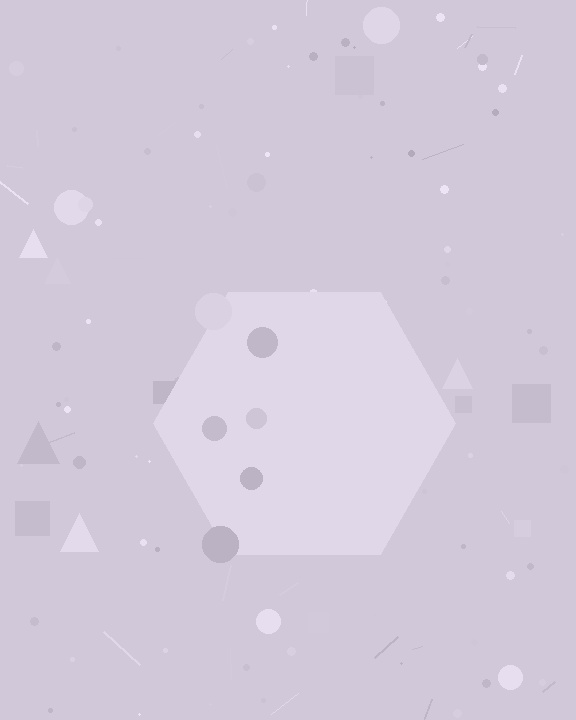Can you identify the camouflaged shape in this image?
The camouflaged shape is a hexagon.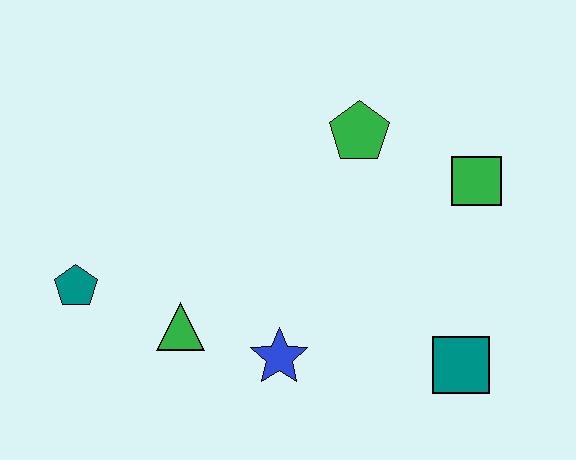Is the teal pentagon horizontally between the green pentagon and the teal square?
No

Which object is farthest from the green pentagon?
The teal pentagon is farthest from the green pentagon.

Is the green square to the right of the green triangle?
Yes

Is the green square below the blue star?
No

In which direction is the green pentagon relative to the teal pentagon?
The green pentagon is to the right of the teal pentagon.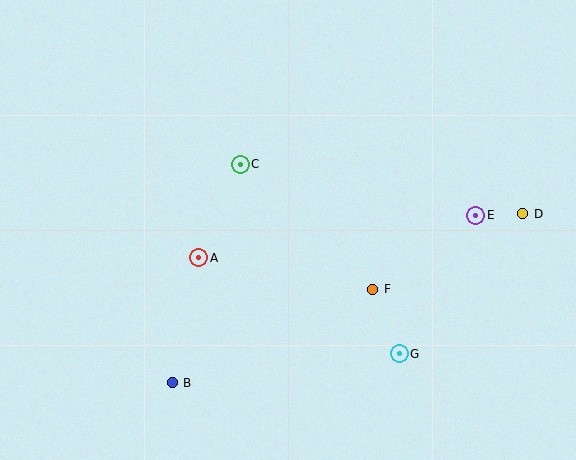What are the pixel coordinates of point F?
Point F is at (373, 289).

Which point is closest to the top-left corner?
Point C is closest to the top-left corner.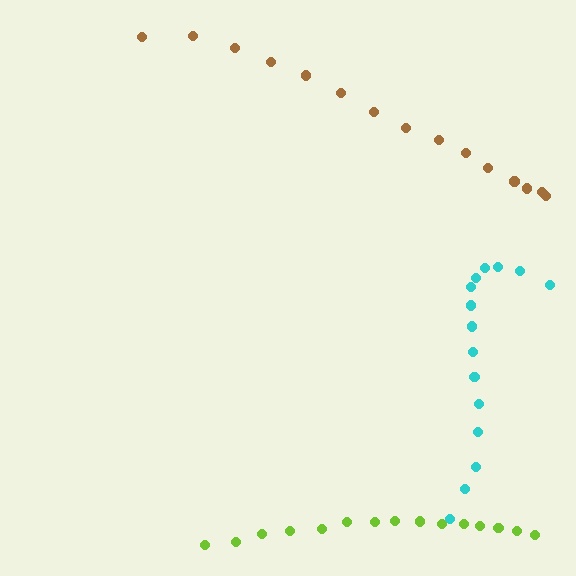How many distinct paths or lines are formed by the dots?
There are 3 distinct paths.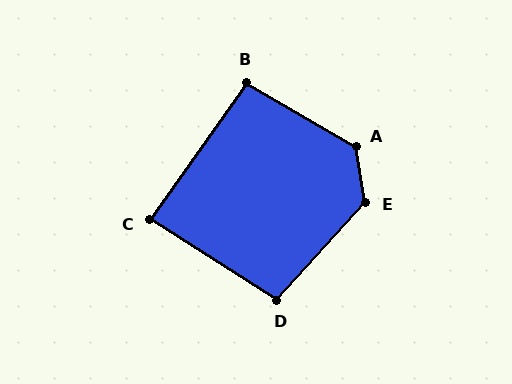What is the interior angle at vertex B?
Approximately 95 degrees (obtuse).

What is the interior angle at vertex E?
Approximately 128 degrees (obtuse).